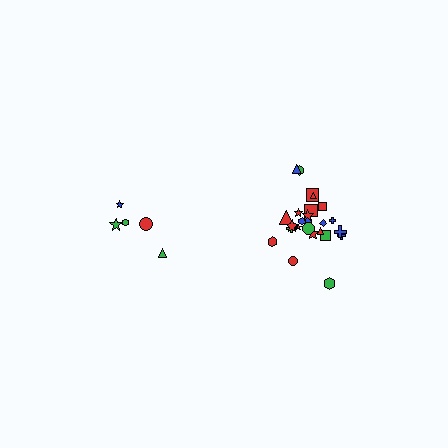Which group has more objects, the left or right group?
The right group.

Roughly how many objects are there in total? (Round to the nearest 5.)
Roughly 30 objects in total.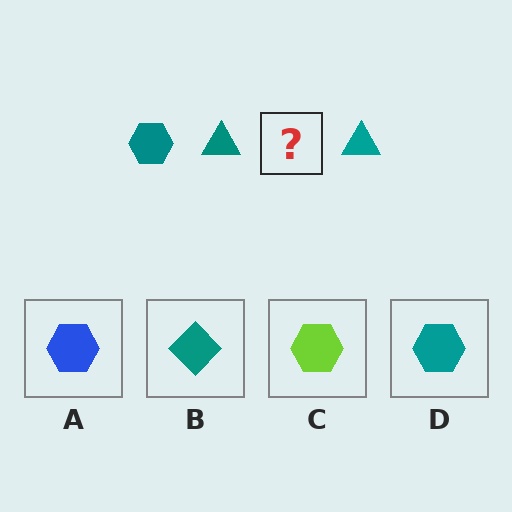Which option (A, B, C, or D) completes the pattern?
D.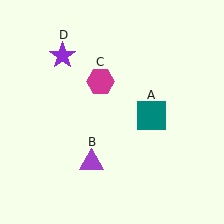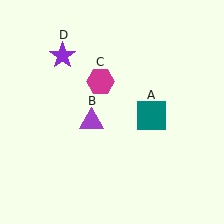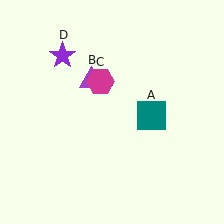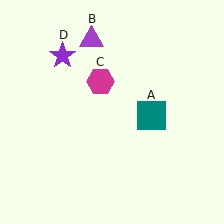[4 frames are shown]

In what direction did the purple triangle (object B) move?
The purple triangle (object B) moved up.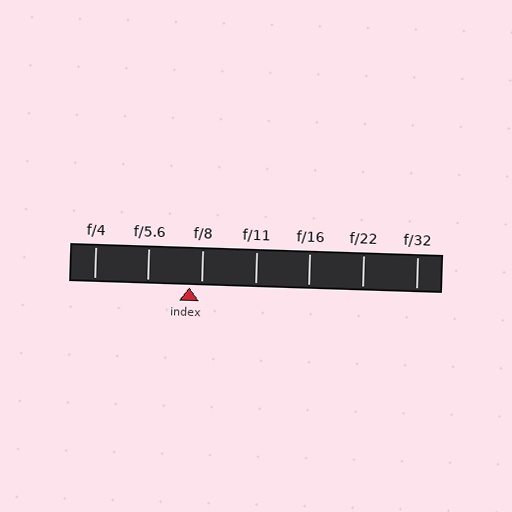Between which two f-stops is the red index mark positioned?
The index mark is between f/5.6 and f/8.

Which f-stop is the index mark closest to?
The index mark is closest to f/8.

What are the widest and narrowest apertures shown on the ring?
The widest aperture shown is f/4 and the narrowest is f/32.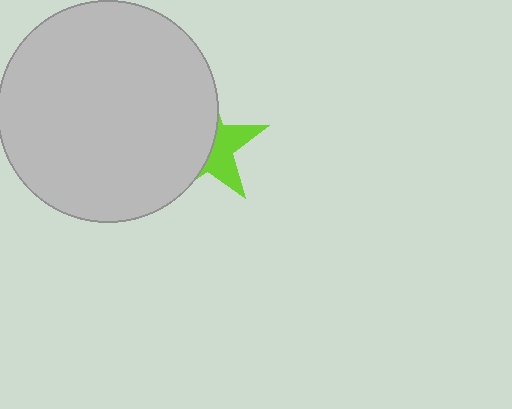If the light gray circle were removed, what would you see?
You would see the complete lime star.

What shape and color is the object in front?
The object in front is a light gray circle.